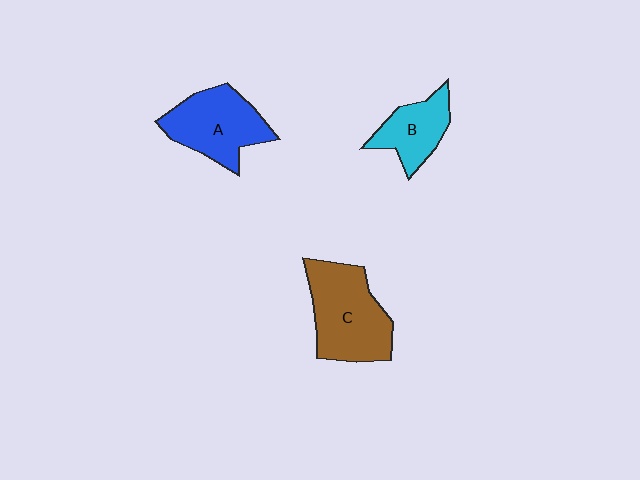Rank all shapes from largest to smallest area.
From largest to smallest: C (brown), A (blue), B (cyan).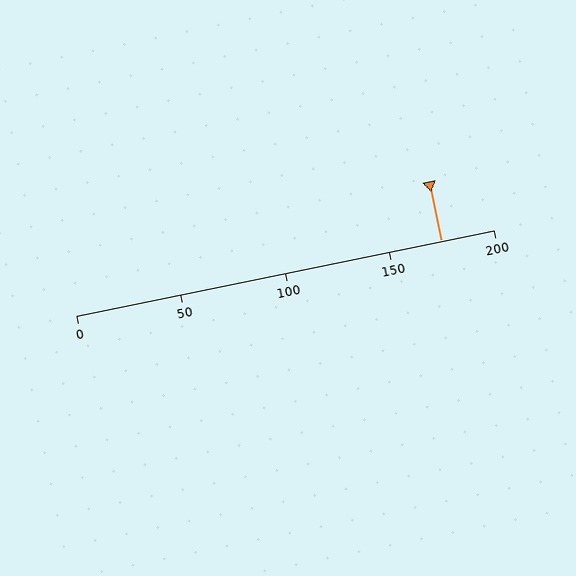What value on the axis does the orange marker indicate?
The marker indicates approximately 175.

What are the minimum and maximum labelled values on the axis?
The axis runs from 0 to 200.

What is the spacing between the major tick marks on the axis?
The major ticks are spaced 50 apart.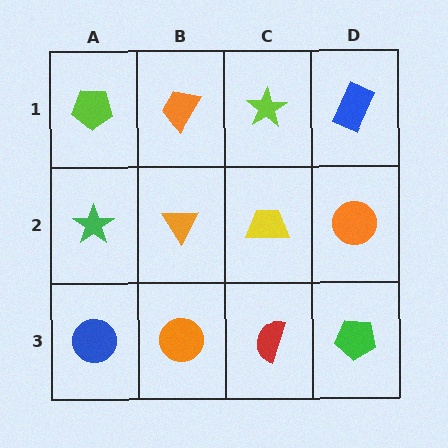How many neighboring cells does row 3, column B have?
3.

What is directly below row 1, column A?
A green star.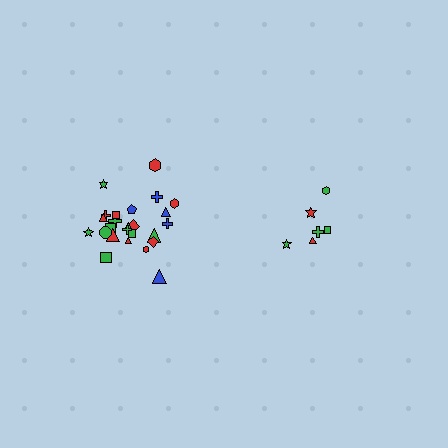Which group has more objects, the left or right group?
The left group.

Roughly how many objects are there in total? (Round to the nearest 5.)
Roughly 30 objects in total.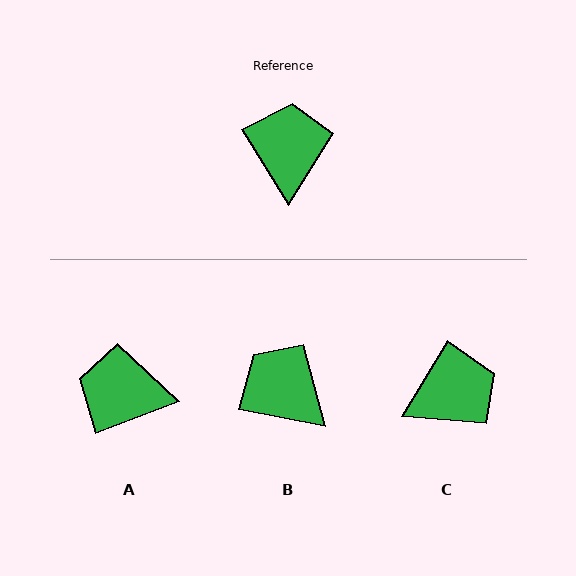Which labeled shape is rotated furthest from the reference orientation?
A, about 79 degrees away.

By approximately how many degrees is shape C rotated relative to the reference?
Approximately 63 degrees clockwise.